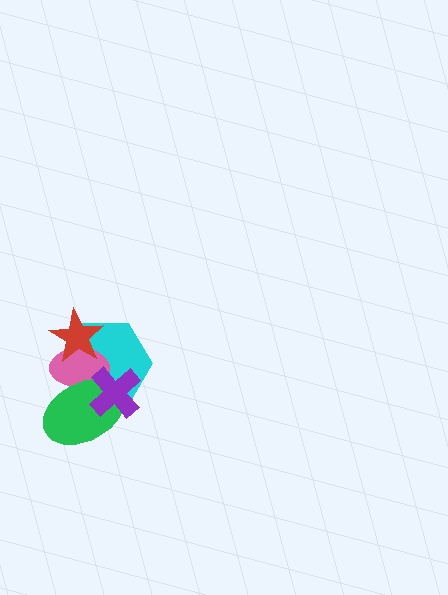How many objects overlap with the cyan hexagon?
4 objects overlap with the cyan hexagon.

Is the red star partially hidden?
No, no other shape covers it.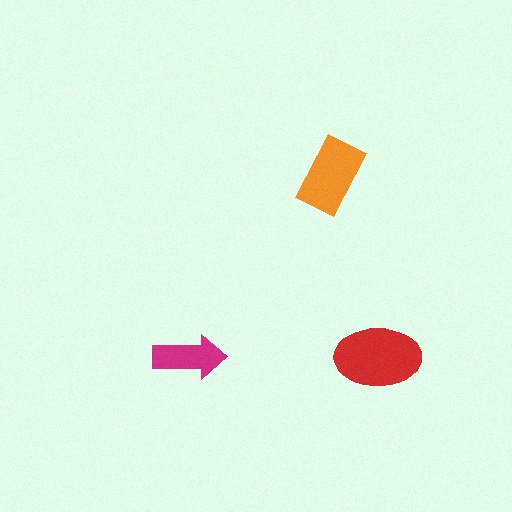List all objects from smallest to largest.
The magenta arrow, the orange rectangle, the red ellipse.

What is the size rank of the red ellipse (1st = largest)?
1st.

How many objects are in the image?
There are 3 objects in the image.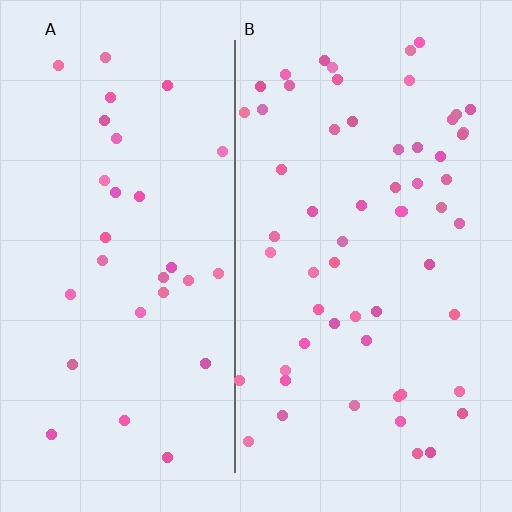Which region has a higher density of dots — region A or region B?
B (the right).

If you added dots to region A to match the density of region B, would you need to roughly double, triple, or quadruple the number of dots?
Approximately double.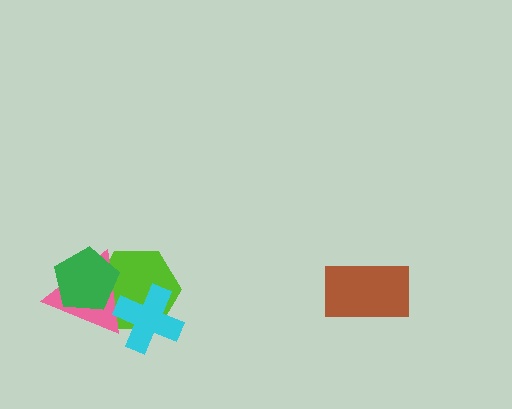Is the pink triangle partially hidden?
Yes, it is partially covered by another shape.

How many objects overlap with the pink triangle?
3 objects overlap with the pink triangle.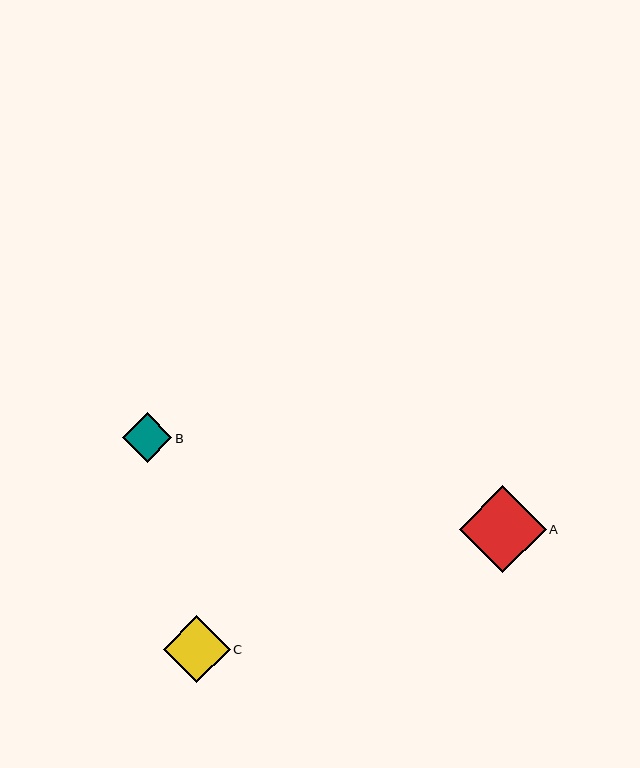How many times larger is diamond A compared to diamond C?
Diamond A is approximately 1.3 times the size of diamond C.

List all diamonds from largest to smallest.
From largest to smallest: A, C, B.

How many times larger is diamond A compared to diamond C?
Diamond A is approximately 1.3 times the size of diamond C.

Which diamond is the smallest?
Diamond B is the smallest with a size of approximately 49 pixels.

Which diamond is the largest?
Diamond A is the largest with a size of approximately 87 pixels.